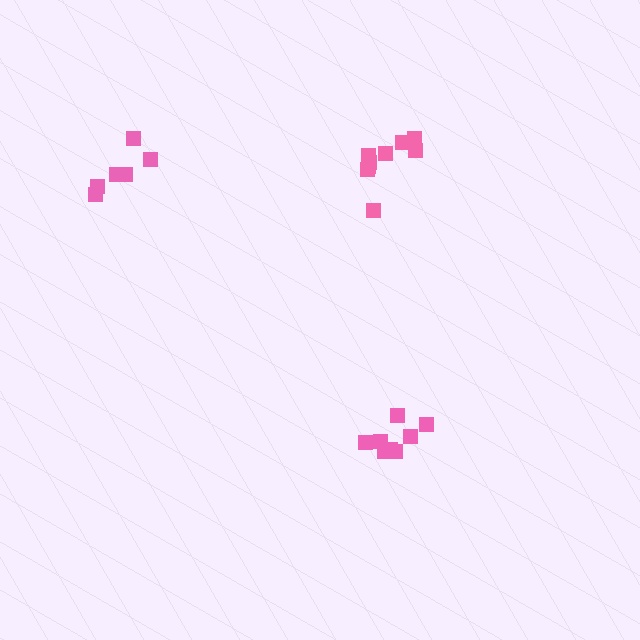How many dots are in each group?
Group 1: 8 dots, Group 2: 9 dots, Group 3: 7 dots (24 total).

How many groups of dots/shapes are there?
There are 3 groups.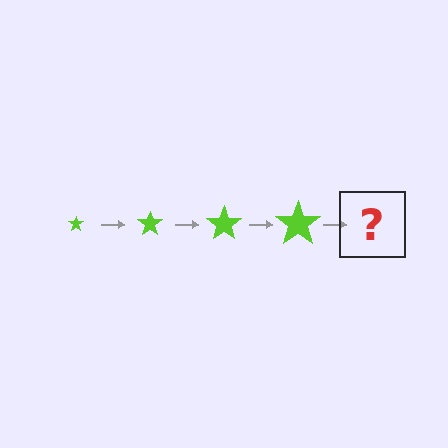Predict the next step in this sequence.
The next step is a lime star, larger than the previous one.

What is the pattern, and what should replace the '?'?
The pattern is that the star gets progressively larger each step. The '?' should be a lime star, larger than the previous one.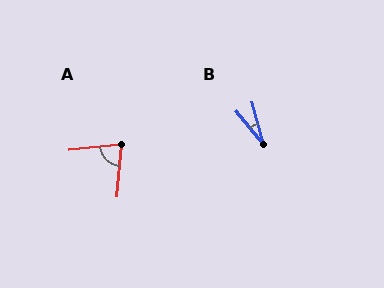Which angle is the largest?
A, at approximately 80 degrees.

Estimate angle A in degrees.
Approximately 80 degrees.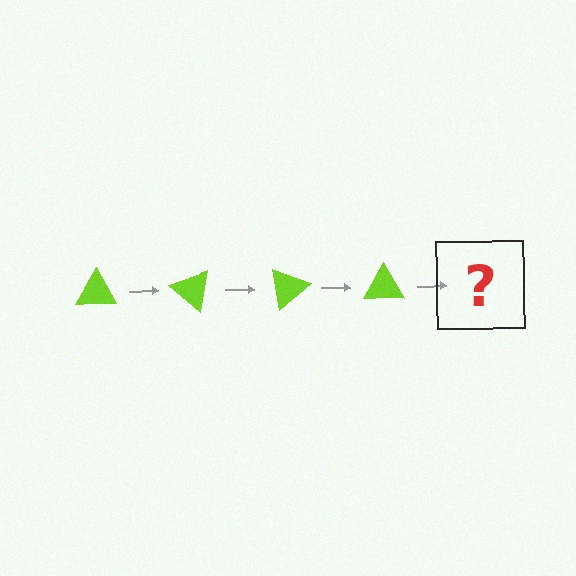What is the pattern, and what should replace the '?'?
The pattern is that the triangle rotates 40 degrees each step. The '?' should be a lime triangle rotated 160 degrees.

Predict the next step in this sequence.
The next step is a lime triangle rotated 160 degrees.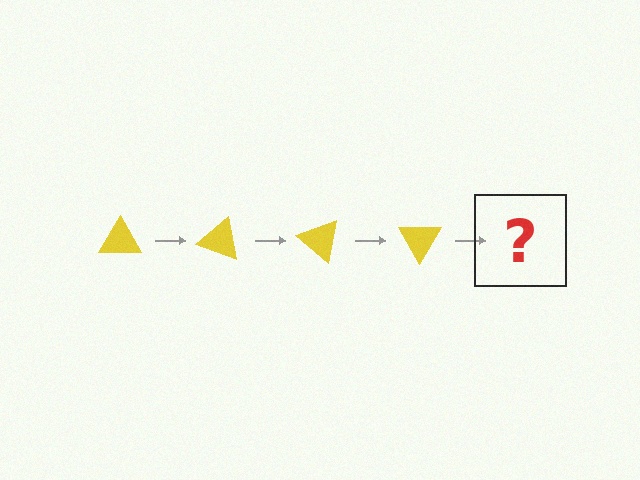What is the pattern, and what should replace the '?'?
The pattern is that the triangle rotates 20 degrees each step. The '?' should be a yellow triangle rotated 80 degrees.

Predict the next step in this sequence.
The next step is a yellow triangle rotated 80 degrees.